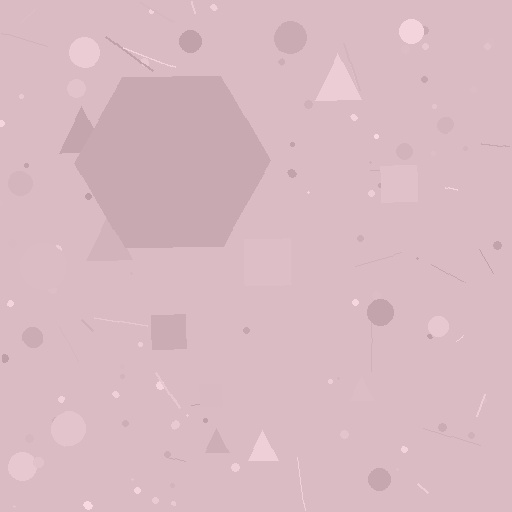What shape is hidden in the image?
A hexagon is hidden in the image.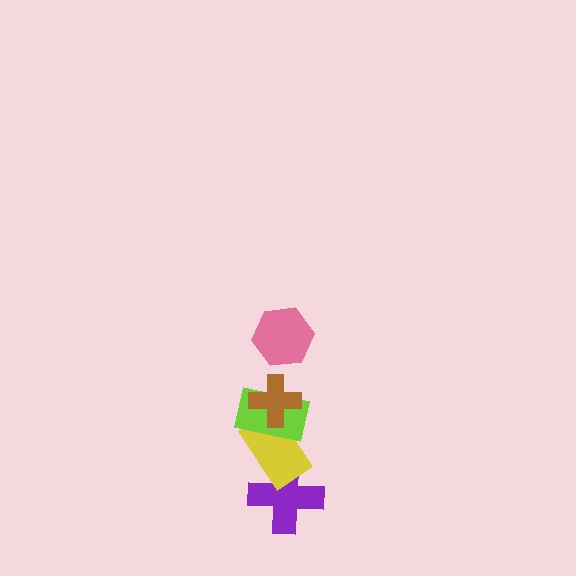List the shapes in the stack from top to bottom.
From top to bottom: the pink hexagon, the brown cross, the lime rectangle, the yellow rectangle, the purple cross.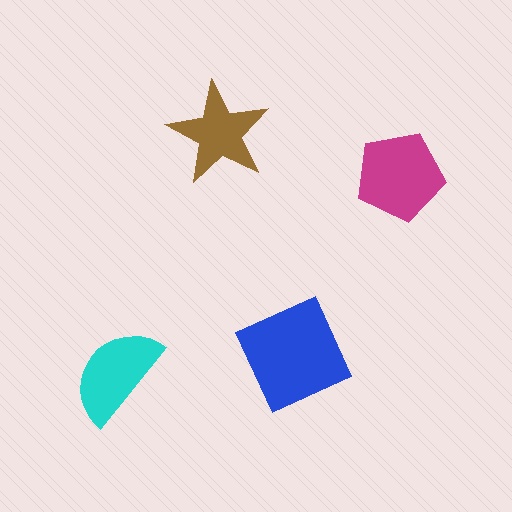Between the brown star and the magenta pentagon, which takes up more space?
The magenta pentagon.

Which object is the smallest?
The brown star.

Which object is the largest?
The blue square.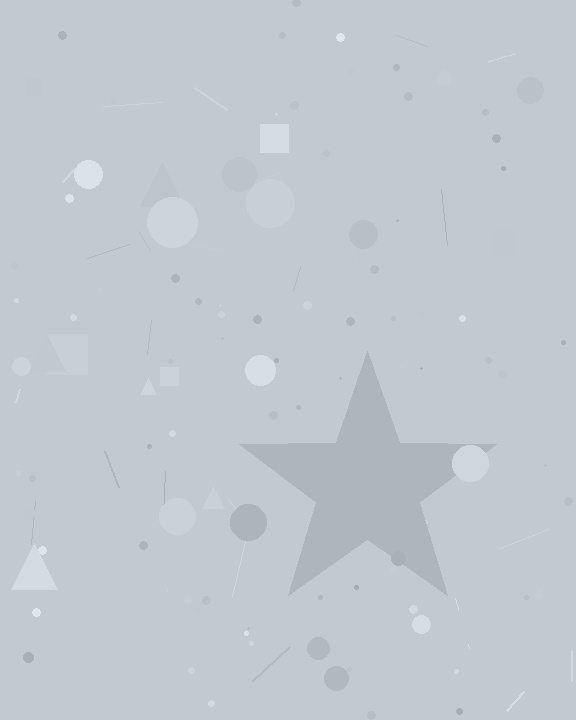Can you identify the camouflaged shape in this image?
The camouflaged shape is a star.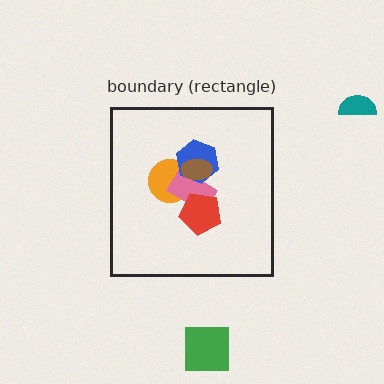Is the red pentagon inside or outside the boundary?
Inside.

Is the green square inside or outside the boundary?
Outside.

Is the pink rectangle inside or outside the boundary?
Inside.